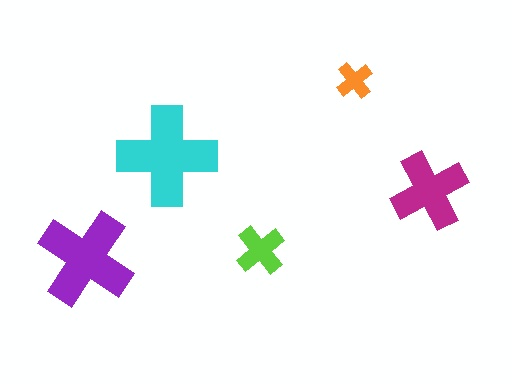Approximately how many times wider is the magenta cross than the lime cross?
About 1.5 times wider.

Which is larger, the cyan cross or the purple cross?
The cyan one.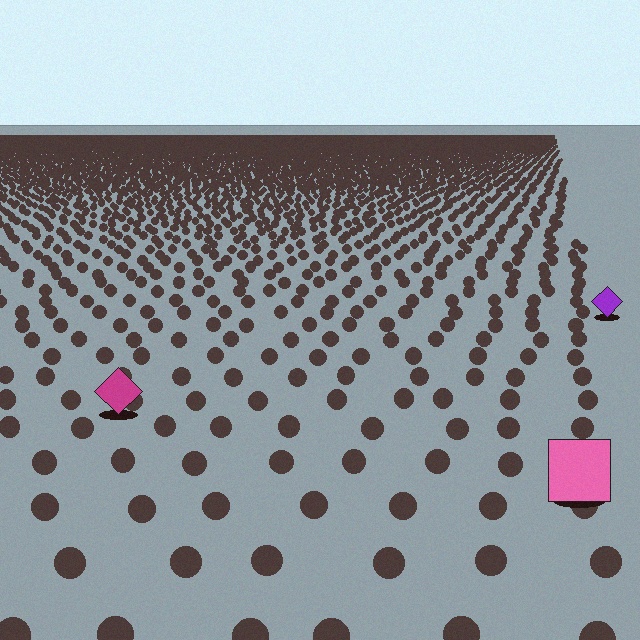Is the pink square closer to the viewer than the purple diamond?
Yes. The pink square is closer — you can tell from the texture gradient: the ground texture is coarser near it.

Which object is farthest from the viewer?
The purple diamond is farthest from the viewer. It appears smaller and the ground texture around it is denser.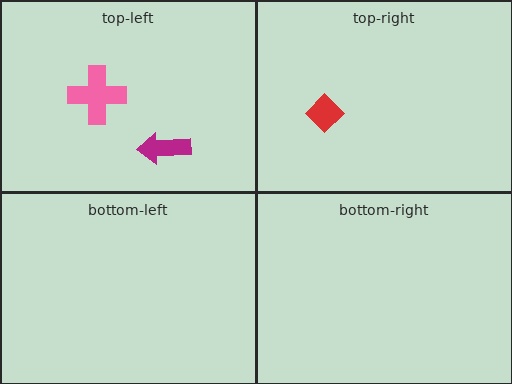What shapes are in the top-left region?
The pink cross, the magenta arrow.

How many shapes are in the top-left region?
2.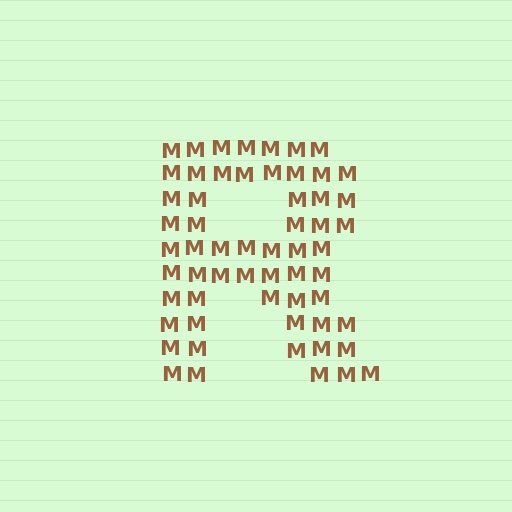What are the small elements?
The small elements are letter M's.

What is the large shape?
The large shape is the letter R.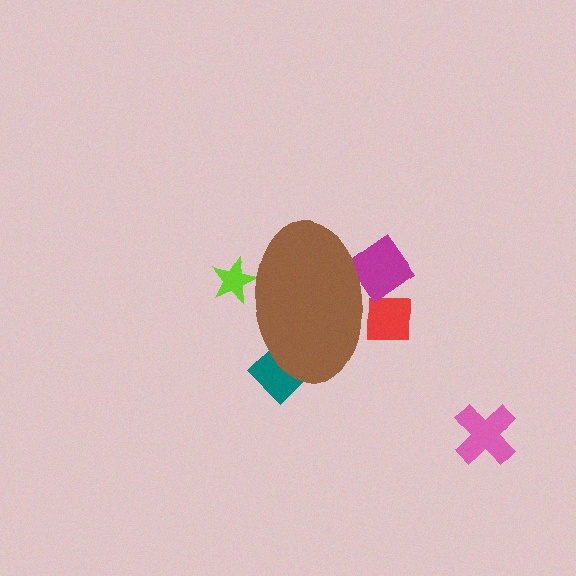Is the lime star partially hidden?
Yes, the lime star is partially hidden behind the brown ellipse.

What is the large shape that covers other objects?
A brown ellipse.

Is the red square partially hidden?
Yes, the red square is partially hidden behind the brown ellipse.